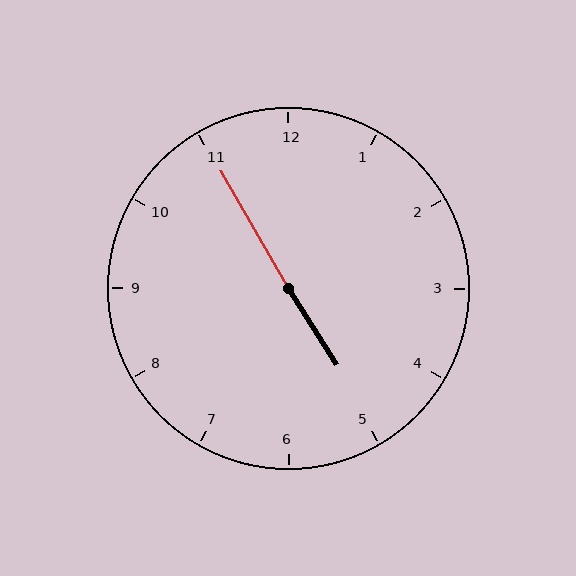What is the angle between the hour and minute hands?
Approximately 178 degrees.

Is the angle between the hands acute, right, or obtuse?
It is obtuse.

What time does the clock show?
4:55.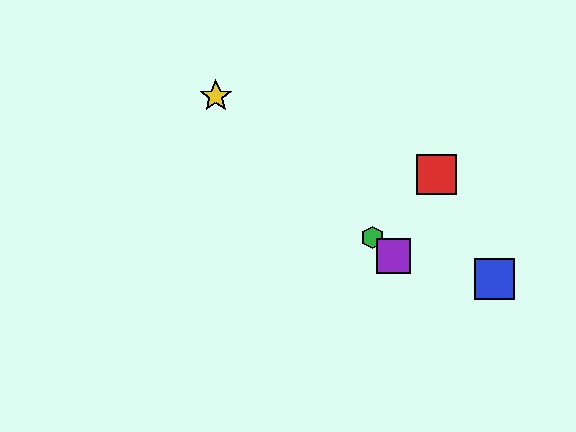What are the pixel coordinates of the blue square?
The blue square is at (495, 279).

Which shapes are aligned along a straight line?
The green hexagon, the yellow star, the purple square are aligned along a straight line.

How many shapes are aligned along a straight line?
3 shapes (the green hexagon, the yellow star, the purple square) are aligned along a straight line.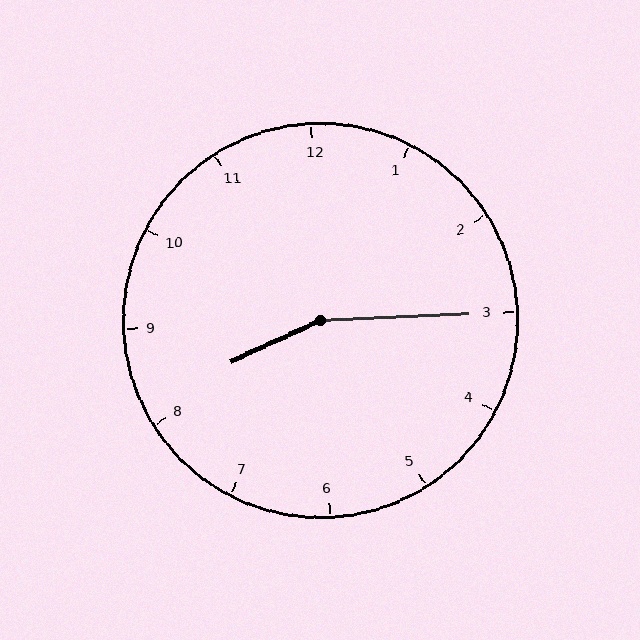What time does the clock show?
8:15.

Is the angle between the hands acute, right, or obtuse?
It is obtuse.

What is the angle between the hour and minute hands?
Approximately 158 degrees.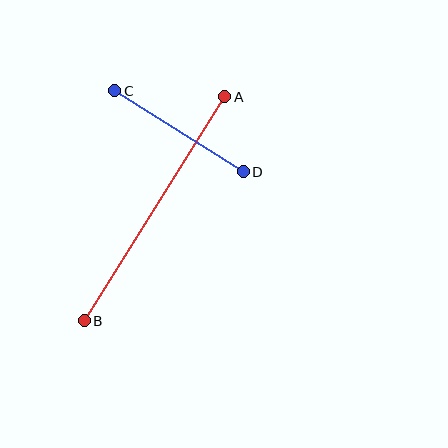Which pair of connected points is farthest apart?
Points A and B are farthest apart.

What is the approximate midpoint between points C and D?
The midpoint is at approximately (179, 131) pixels.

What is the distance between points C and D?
The distance is approximately 152 pixels.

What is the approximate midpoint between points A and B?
The midpoint is at approximately (154, 209) pixels.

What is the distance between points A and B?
The distance is approximately 264 pixels.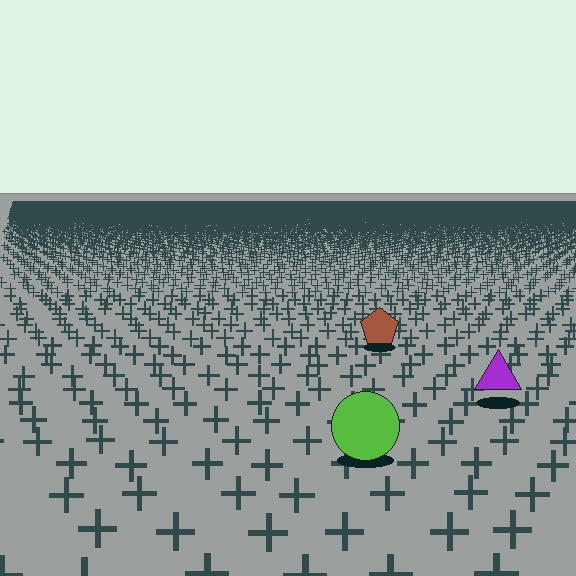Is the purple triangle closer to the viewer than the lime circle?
No. The lime circle is closer — you can tell from the texture gradient: the ground texture is coarser near it.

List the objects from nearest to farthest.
From nearest to farthest: the lime circle, the purple triangle, the brown pentagon.